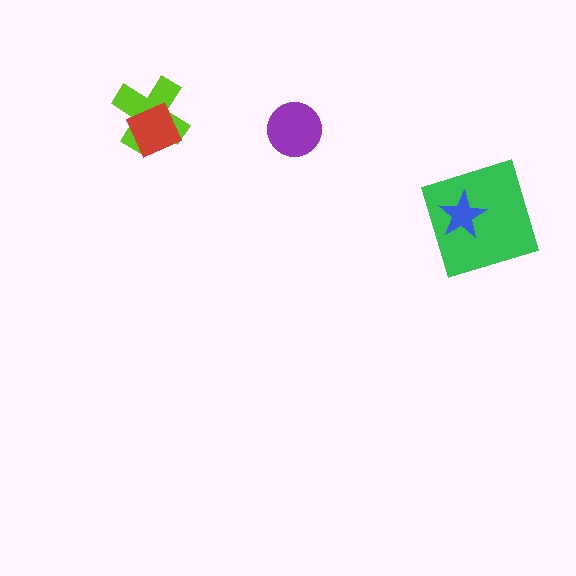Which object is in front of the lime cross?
The red diamond is in front of the lime cross.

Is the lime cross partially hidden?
Yes, it is partially covered by another shape.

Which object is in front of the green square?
The blue star is in front of the green square.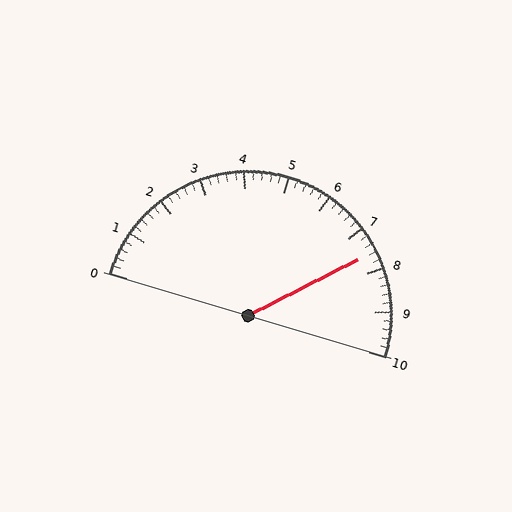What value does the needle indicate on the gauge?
The needle indicates approximately 7.6.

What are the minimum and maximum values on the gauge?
The gauge ranges from 0 to 10.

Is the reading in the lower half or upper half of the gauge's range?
The reading is in the upper half of the range (0 to 10).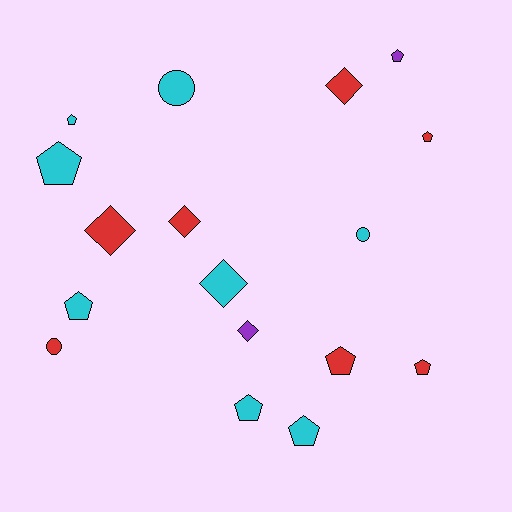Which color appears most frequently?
Cyan, with 8 objects.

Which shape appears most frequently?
Pentagon, with 9 objects.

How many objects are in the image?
There are 17 objects.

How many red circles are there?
There is 1 red circle.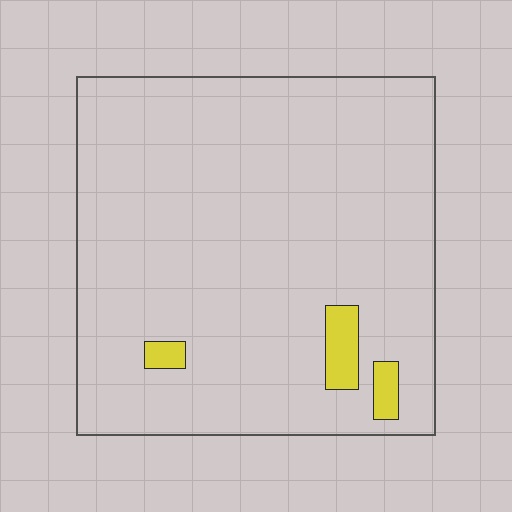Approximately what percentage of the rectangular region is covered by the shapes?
Approximately 5%.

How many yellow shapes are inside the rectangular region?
3.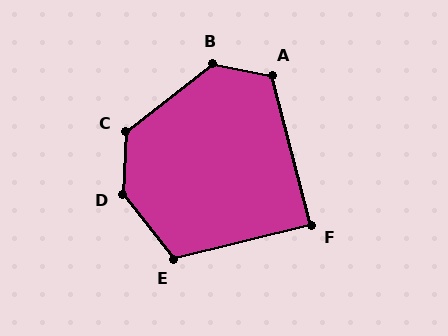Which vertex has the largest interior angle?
D, at approximately 139 degrees.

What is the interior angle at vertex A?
Approximately 115 degrees (obtuse).